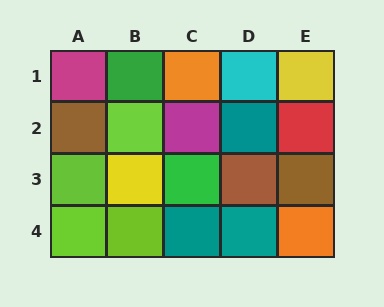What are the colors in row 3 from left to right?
Lime, yellow, green, brown, brown.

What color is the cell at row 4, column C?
Teal.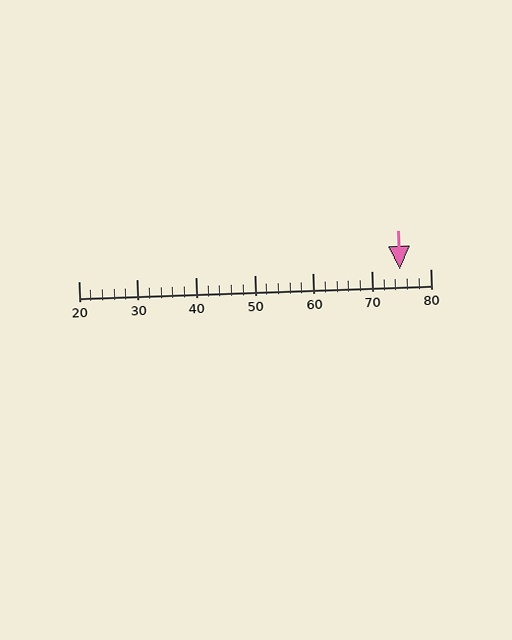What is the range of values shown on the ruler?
The ruler shows values from 20 to 80.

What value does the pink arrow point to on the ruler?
The pink arrow points to approximately 75.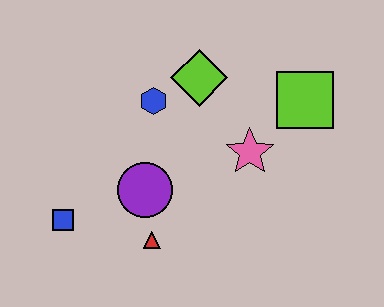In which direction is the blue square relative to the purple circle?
The blue square is to the left of the purple circle.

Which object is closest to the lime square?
The pink star is closest to the lime square.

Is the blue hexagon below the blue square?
No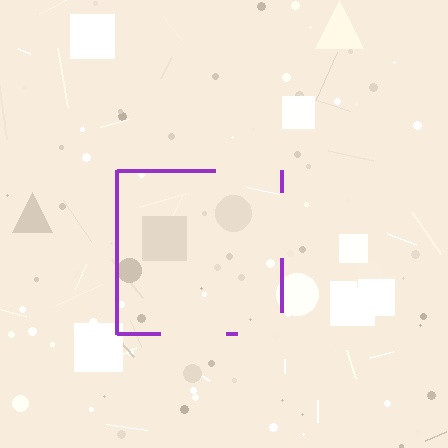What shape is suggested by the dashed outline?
The dashed outline suggests a square.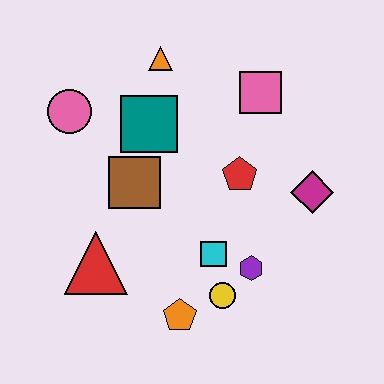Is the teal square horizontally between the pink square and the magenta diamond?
No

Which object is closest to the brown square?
The teal square is closest to the brown square.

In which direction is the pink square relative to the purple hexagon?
The pink square is above the purple hexagon.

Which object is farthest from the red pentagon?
The pink circle is farthest from the red pentagon.